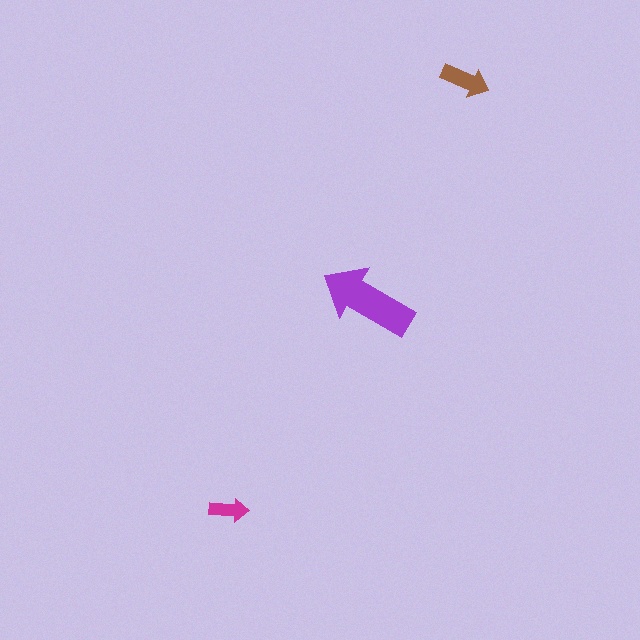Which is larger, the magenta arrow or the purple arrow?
The purple one.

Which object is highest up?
The brown arrow is topmost.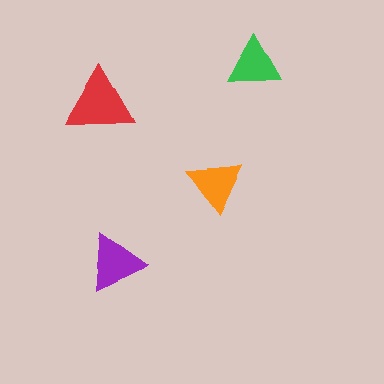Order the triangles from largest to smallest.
the red one, the purple one, the orange one, the green one.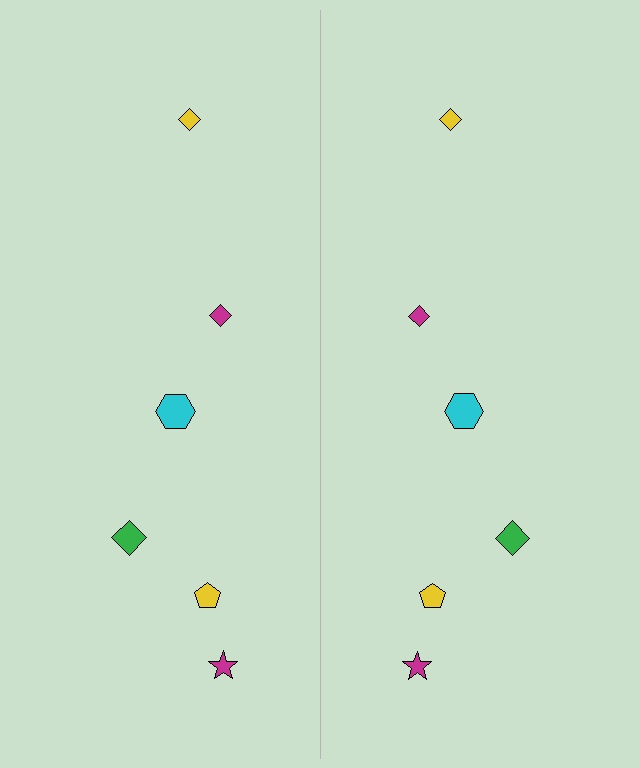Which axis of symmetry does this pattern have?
The pattern has a vertical axis of symmetry running through the center of the image.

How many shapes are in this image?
There are 12 shapes in this image.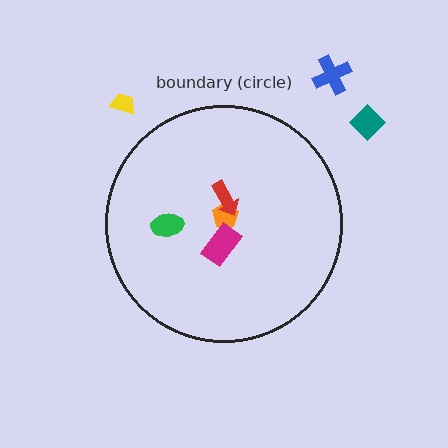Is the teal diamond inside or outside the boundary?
Outside.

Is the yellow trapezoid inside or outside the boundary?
Outside.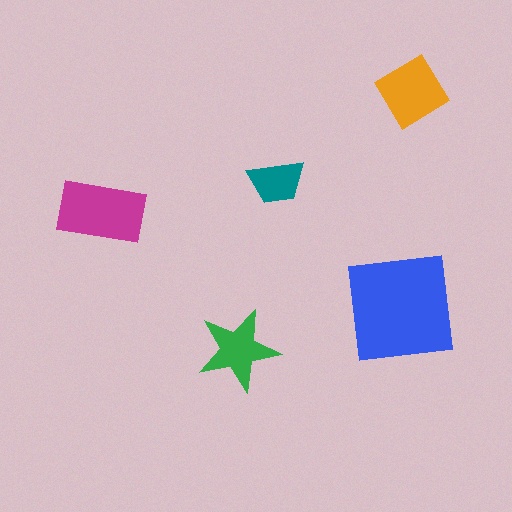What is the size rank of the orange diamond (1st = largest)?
3rd.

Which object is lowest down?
The green star is bottommost.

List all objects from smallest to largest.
The teal trapezoid, the green star, the orange diamond, the magenta rectangle, the blue square.